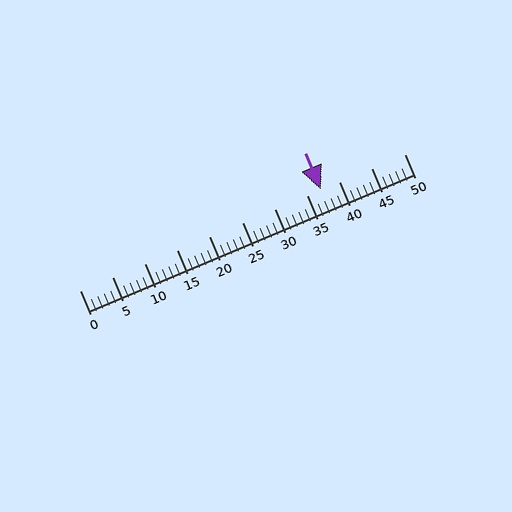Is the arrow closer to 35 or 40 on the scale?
The arrow is closer to 35.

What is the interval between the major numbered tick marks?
The major tick marks are spaced 5 units apart.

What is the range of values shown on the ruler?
The ruler shows values from 0 to 50.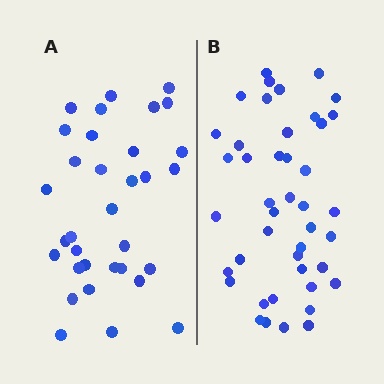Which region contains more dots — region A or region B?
Region B (the right region) has more dots.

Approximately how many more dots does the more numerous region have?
Region B has roughly 10 or so more dots than region A.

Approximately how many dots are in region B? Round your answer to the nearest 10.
About 40 dots. (The exact count is 43, which rounds to 40.)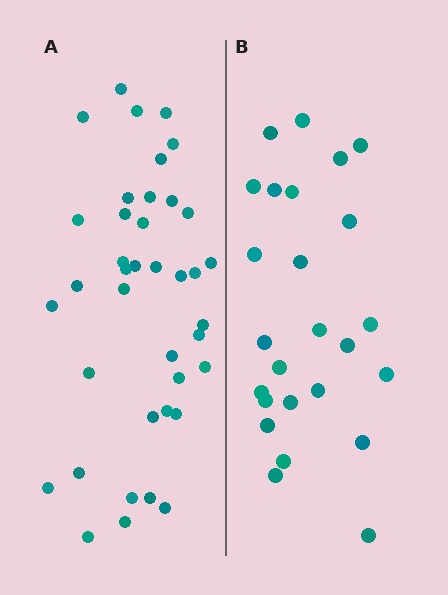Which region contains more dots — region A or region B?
Region A (the left region) has more dots.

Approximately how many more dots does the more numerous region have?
Region A has approximately 15 more dots than region B.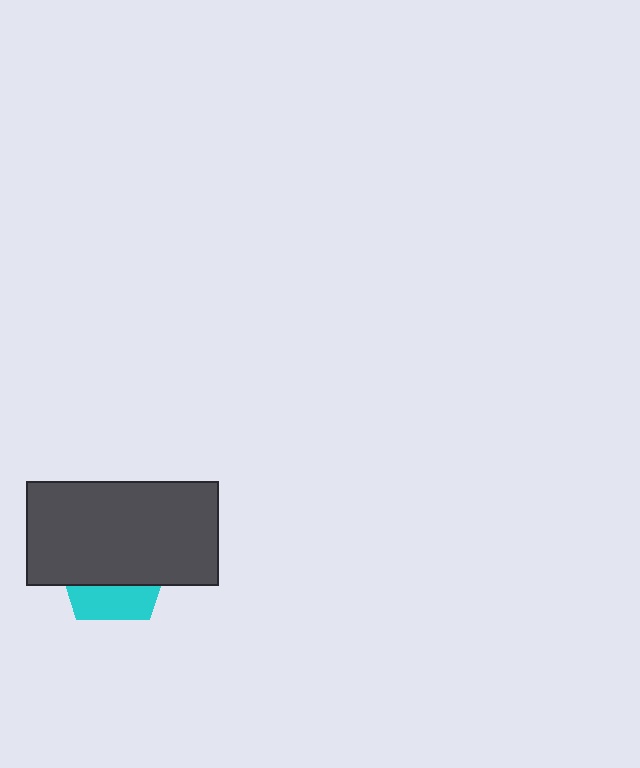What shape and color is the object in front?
The object in front is a dark gray rectangle.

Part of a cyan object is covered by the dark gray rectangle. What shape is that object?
It is a pentagon.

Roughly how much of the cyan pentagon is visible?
A small part of it is visible (roughly 31%).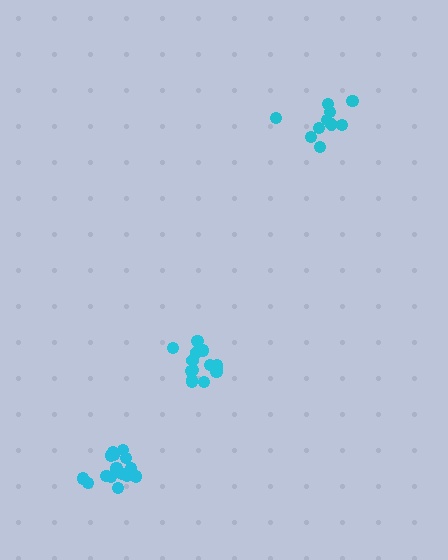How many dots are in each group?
Group 1: 14 dots, Group 2: 16 dots, Group 3: 10 dots (40 total).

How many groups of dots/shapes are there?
There are 3 groups.